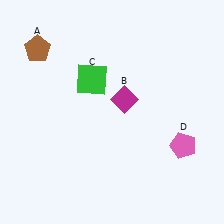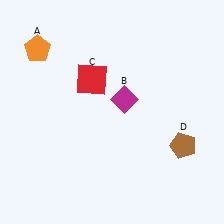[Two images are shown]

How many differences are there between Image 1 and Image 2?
There are 3 differences between the two images.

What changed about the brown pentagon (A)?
In Image 1, A is brown. In Image 2, it changed to orange.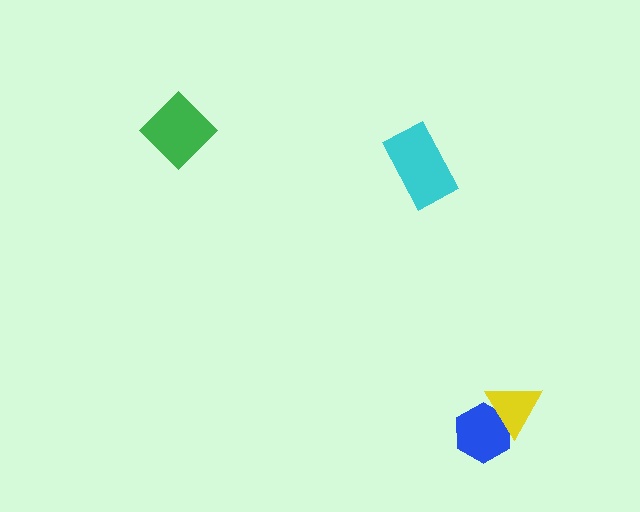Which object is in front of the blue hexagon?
The yellow triangle is in front of the blue hexagon.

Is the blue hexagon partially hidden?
Yes, it is partially covered by another shape.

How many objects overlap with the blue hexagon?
1 object overlaps with the blue hexagon.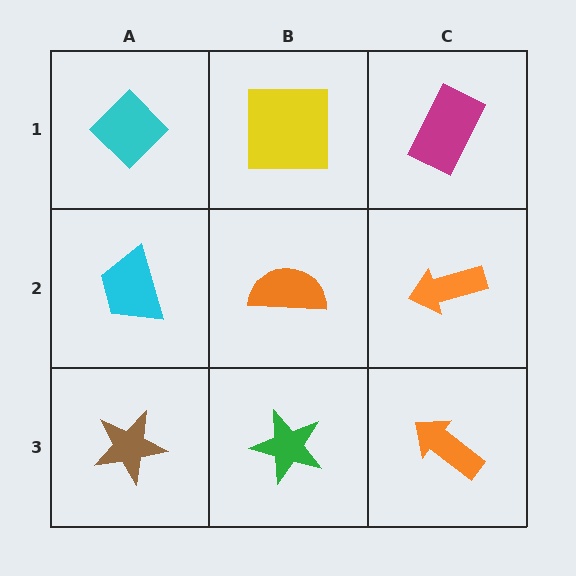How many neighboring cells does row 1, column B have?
3.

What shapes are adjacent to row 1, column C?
An orange arrow (row 2, column C), a yellow square (row 1, column B).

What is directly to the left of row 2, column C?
An orange semicircle.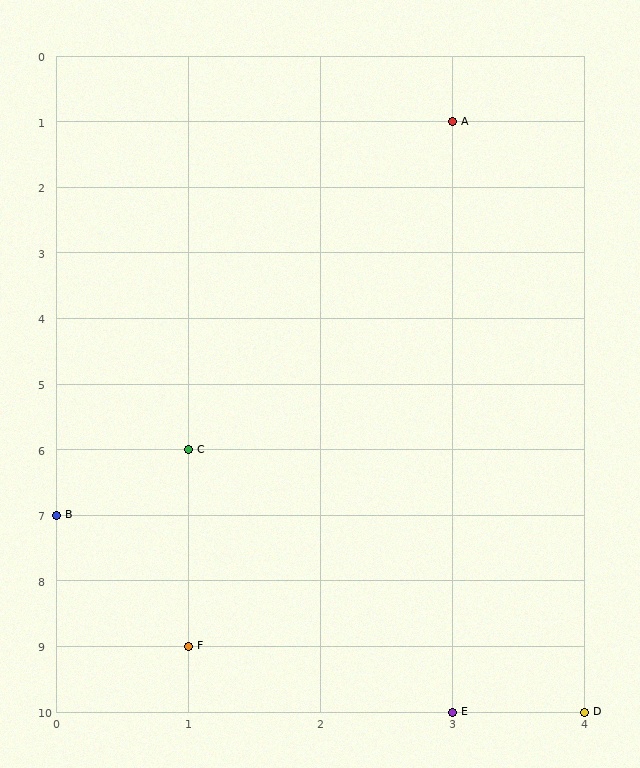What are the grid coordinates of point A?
Point A is at grid coordinates (3, 1).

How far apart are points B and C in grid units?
Points B and C are 1 column and 1 row apart (about 1.4 grid units diagonally).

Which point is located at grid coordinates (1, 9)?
Point F is at (1, 9).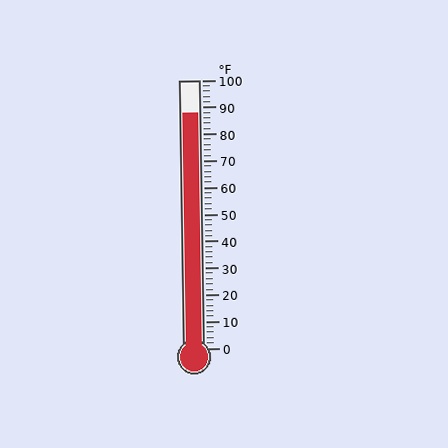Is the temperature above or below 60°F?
The temperature is above 60°F.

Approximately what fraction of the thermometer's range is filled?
The thermometer is filled to approximately 90% of its range.